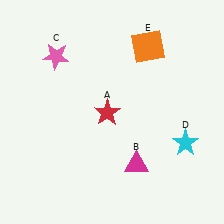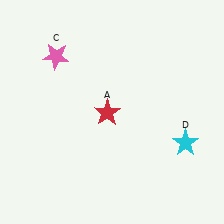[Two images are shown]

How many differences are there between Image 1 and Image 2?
There are 2 differences between the two images.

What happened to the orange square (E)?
The orange square (E) was removed in Image 2. It was in the top-right area of Image 1.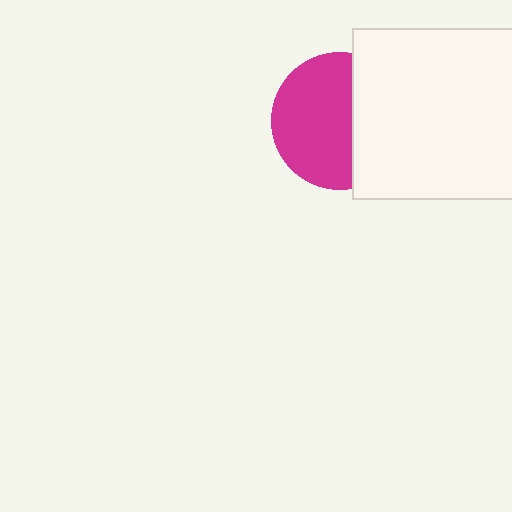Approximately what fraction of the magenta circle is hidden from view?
Roughly 39% of the magenta circle is hidden behind the white square.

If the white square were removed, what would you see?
You would see the complete magenta circle.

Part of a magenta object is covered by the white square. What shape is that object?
It is a circle.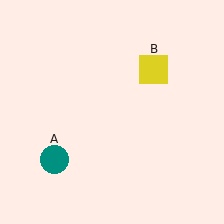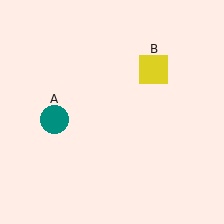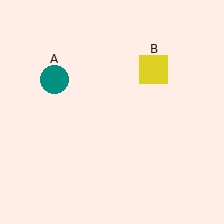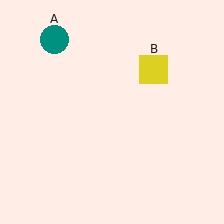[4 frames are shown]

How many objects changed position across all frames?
1 object changed position: teal circle (object A).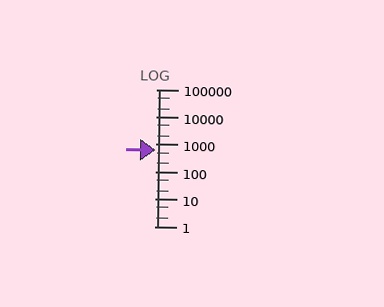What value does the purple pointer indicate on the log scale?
The pointer indicates approximately 610.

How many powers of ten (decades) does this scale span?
The scale spans 5 decades, from 1 to 100000.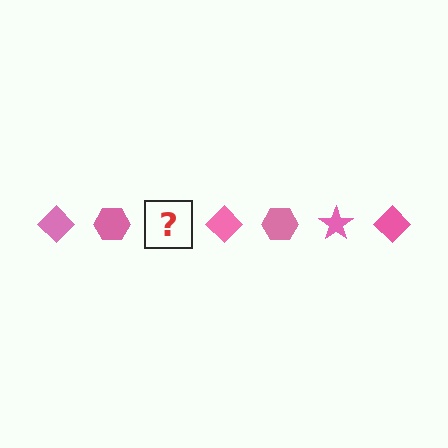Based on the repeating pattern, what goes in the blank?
The blank should be a pink star.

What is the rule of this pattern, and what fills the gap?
The rule is that the pattern cycles through diamond, hexagon, star shapes in pink. The gap should be filled with a pink star.